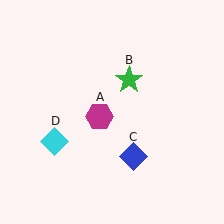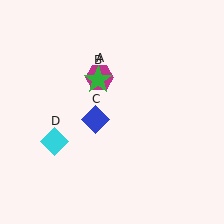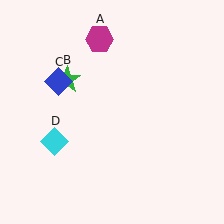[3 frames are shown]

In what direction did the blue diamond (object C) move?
The blue diamond (object C) moved up and to the left.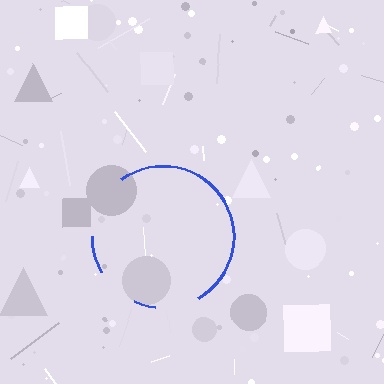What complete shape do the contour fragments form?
The contour fragments form a circle.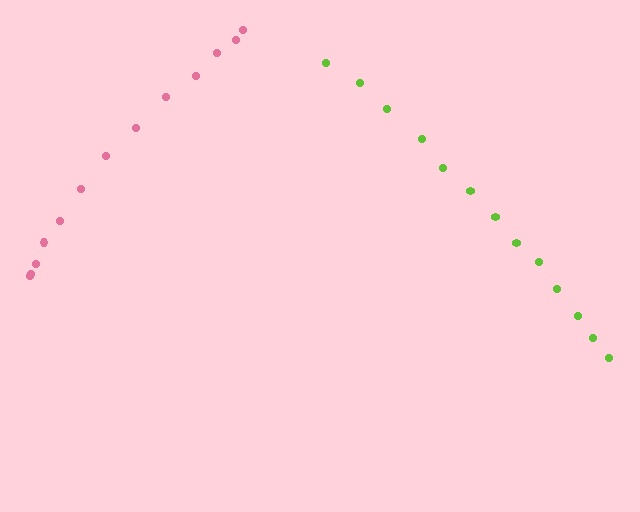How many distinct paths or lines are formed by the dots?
There are 2 distinct paths.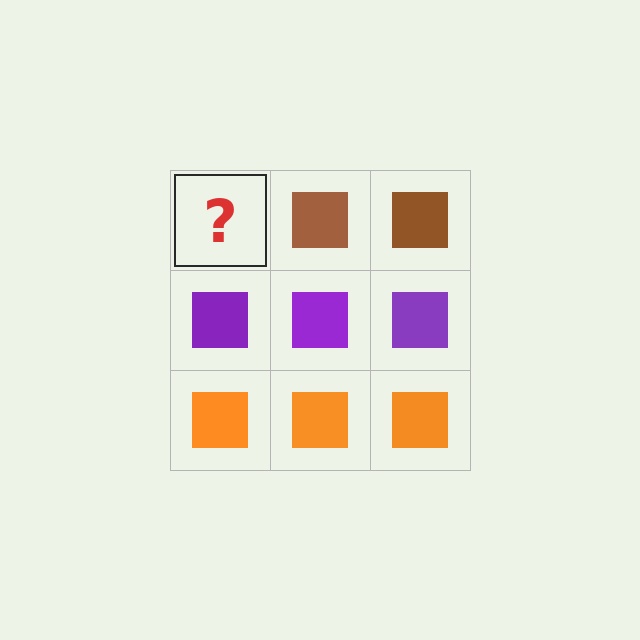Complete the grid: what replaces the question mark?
The question mark should be replaced with a brown square.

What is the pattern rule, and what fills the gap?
The rule is that each row has a consistent color. The gap should be filled with a brown square.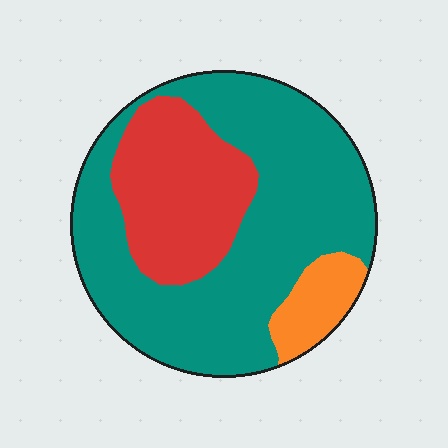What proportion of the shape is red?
Red covers about 25% of the shape.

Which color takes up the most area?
Teal, at roughly 65%.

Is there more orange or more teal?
Teal.